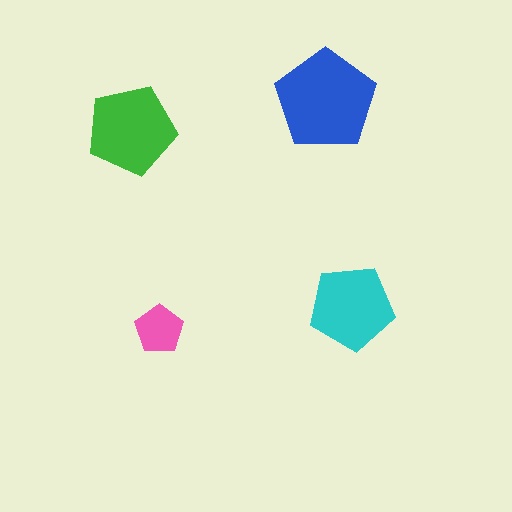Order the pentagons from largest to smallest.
the blue one, the green one, the cyan one, the pink one.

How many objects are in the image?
There are 4 objects in the image.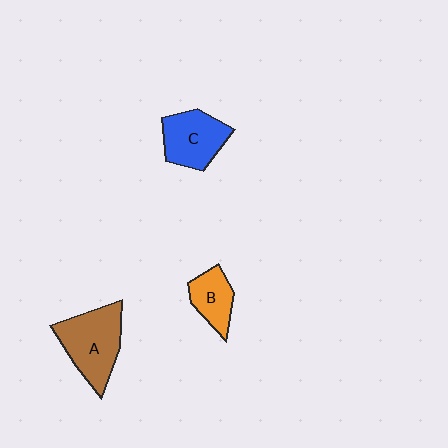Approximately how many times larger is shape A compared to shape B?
Approximately 1.8 times.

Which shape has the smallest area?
Shape B (orange).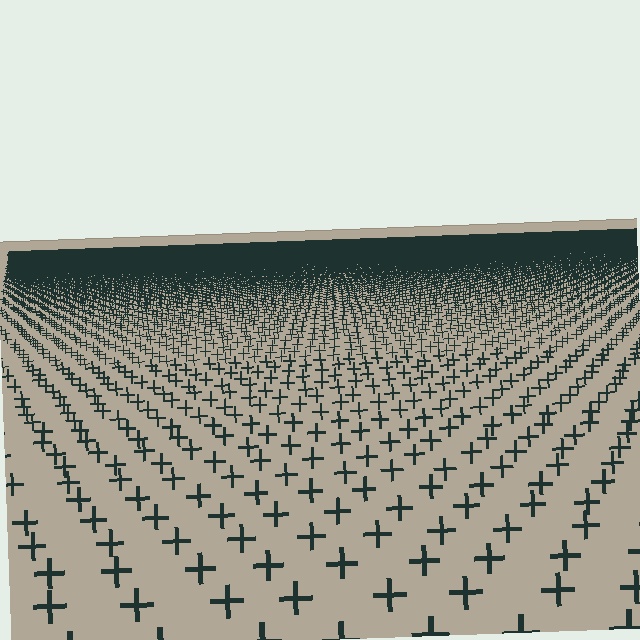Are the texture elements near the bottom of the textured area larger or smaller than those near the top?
Larger. Near the bottom, elements are closer to the viewer and appear at a bigger on-screen size.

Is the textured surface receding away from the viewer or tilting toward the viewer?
The surface is receding away from the viewer. Texture elements get smaller and denser toward the top.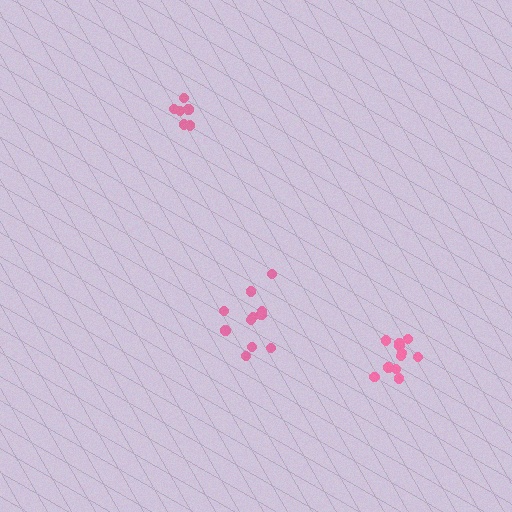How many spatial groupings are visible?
There are 3 spatial groupings.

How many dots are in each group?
Group 1: 6 dots, Group 2: 11 dots, Group 3: 11 dots (28 total).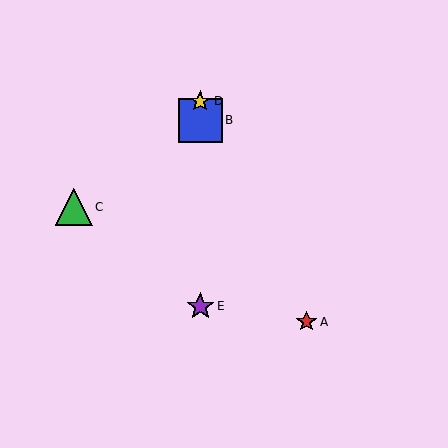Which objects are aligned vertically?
Objects B, D, E are aligned vertically.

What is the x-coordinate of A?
Object A is at x≈307.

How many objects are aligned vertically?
3 objects (B, D, E) are aligned vertically.